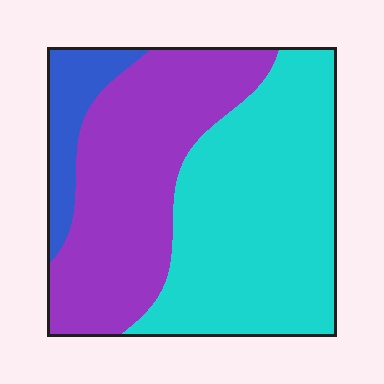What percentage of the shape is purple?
Purple covers roughly 40% of the shape.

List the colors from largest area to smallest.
From largest to smallest: cyan, purple, blue.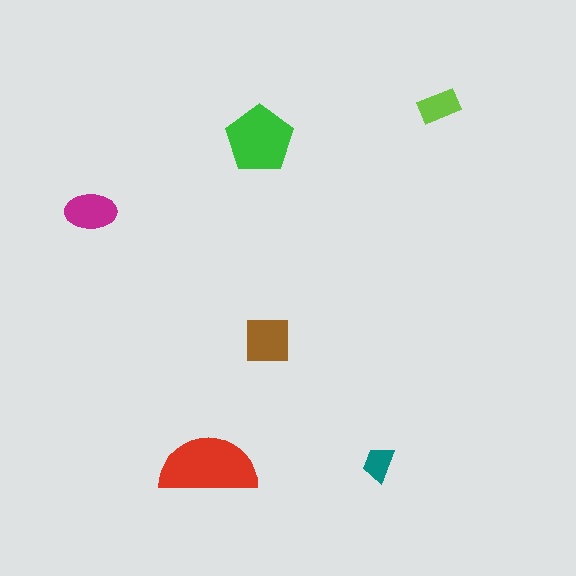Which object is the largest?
The red semicircle.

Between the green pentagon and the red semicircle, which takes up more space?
The red semicircle.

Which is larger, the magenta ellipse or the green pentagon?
The green pentagon.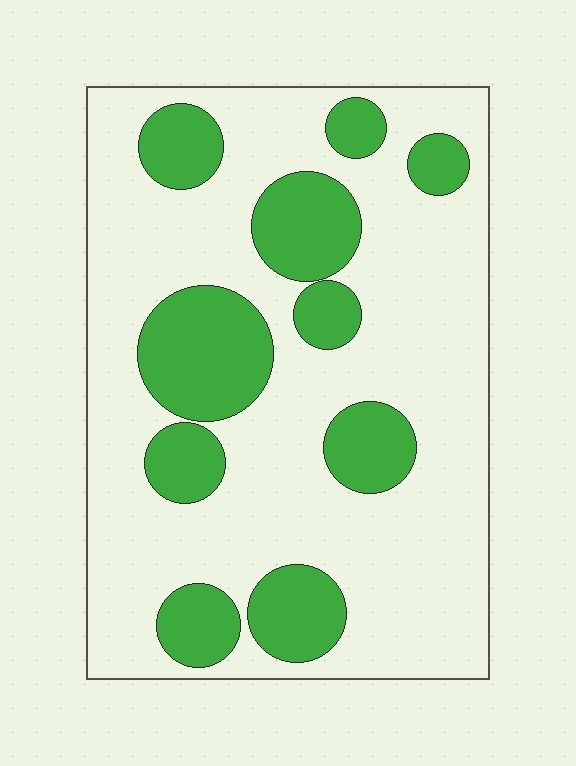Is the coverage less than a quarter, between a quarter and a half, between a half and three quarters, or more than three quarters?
Between a quarter and a half.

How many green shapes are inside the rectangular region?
10.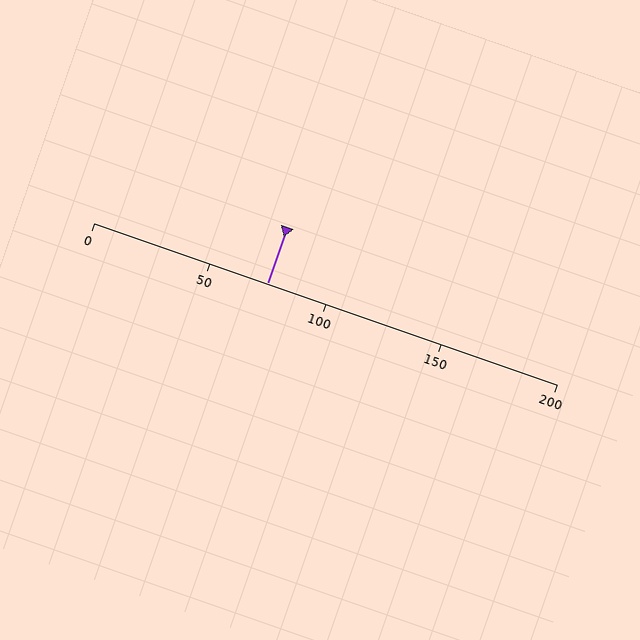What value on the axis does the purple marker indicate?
The marker indicates approximately 75.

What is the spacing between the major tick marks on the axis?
The major ticks are spaced 50 apart.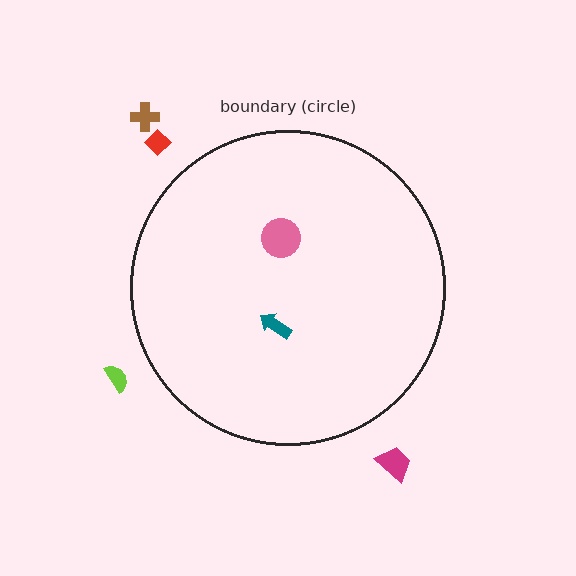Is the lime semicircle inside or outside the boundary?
Outside.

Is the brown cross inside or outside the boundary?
Outside.